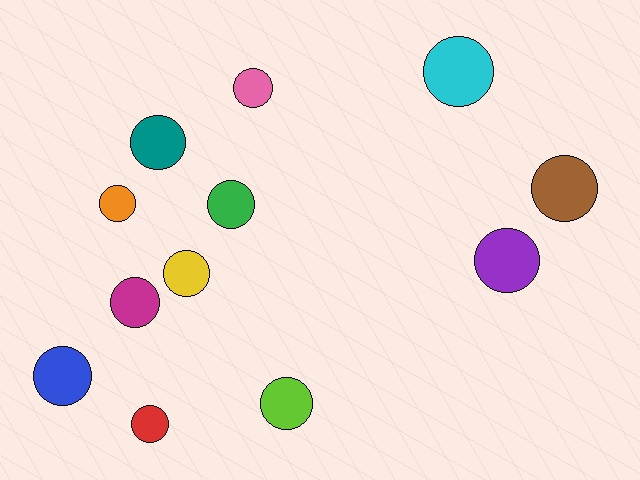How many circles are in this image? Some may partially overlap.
There are 12 circles.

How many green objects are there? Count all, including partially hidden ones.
There is 1 green object.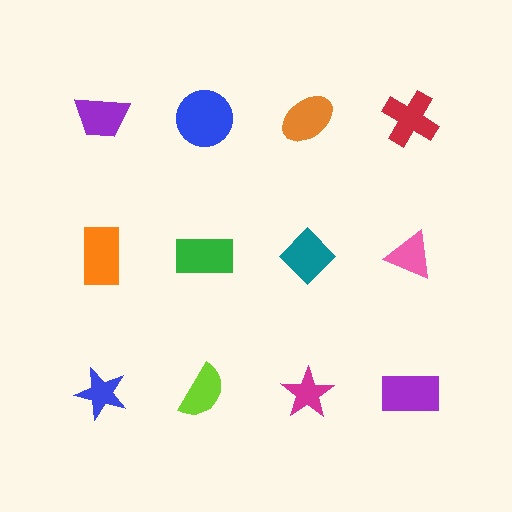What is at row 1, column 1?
A purple trapezoid.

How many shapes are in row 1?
4 shapes.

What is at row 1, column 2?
A blue circle.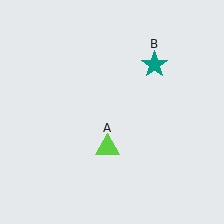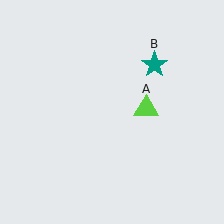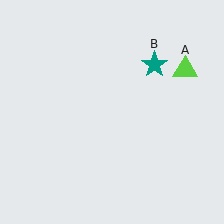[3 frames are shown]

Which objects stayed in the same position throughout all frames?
Teal star (object B) remained stationary.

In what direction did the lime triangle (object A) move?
The lime triangle (object A) moved up and to the right.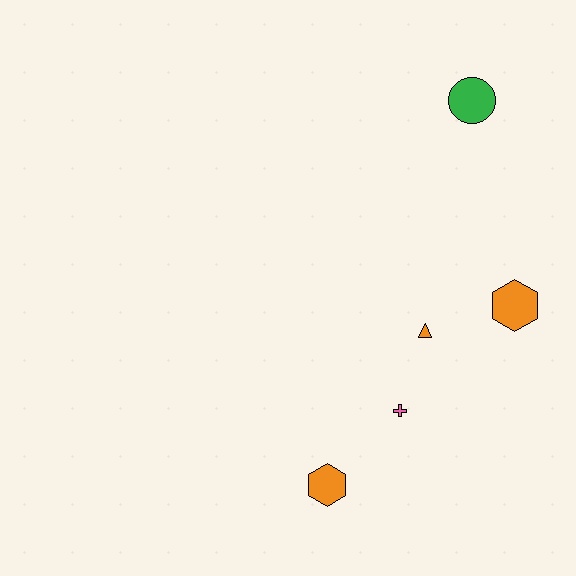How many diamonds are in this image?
There are no diamonds.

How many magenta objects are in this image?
There are no magenta objects.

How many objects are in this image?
There are 5 objects.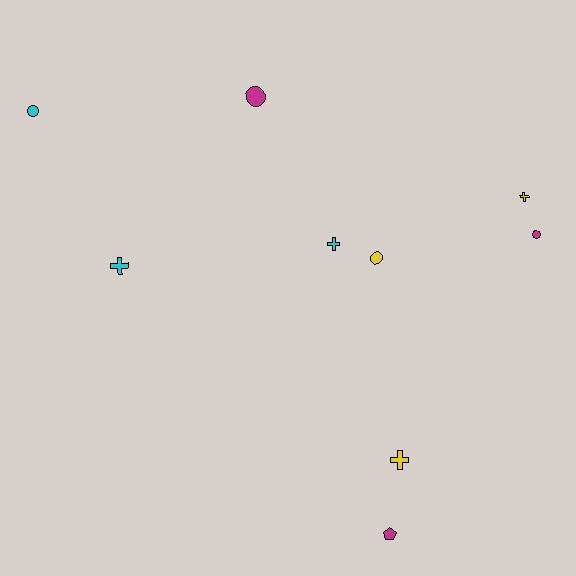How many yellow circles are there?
There is 1 yellow circle.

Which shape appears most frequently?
Circle, with 4 objects.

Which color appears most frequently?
Yellow, with 3 objects.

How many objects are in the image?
There are 9 objects.